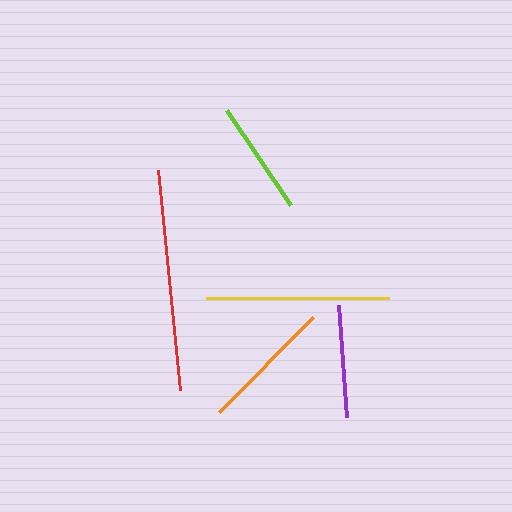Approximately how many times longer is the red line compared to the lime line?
The red line is approximately 1.9 times the length of the lime line.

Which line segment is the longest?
The red line is the longest at approximately 221 pixels.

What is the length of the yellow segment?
The yellow segment is approximately 182 pixels long.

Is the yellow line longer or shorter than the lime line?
The yellow line is longer than the lime line.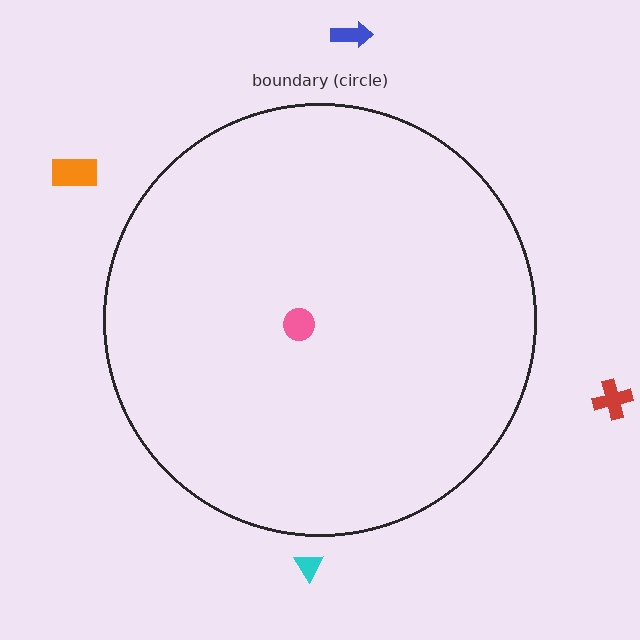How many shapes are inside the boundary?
1 inside, 4 outside.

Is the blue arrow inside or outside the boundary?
Outside.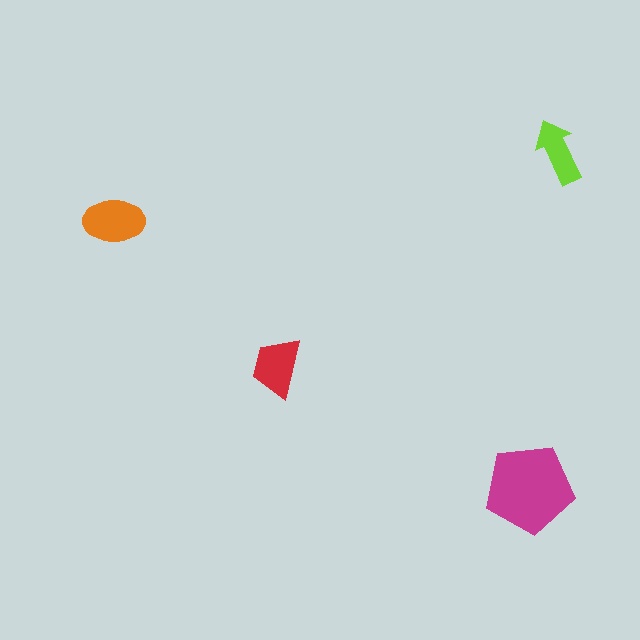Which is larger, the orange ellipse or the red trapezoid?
The orange ellipse.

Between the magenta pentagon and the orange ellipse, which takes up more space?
The magenta pentagon.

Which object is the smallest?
The lime arrow.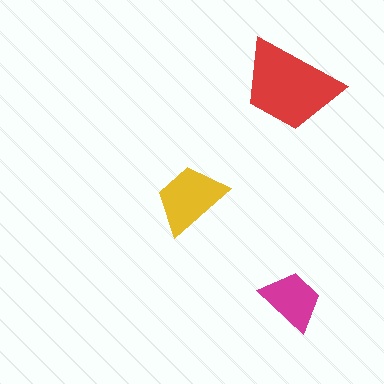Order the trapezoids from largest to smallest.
the red one, the yellow one, the magenta one.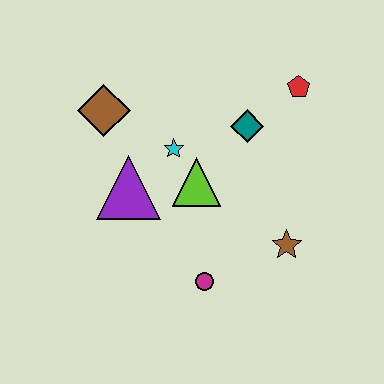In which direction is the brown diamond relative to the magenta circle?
The brown diamond is above the magenta circle.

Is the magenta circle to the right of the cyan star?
Yes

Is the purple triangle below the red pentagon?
Yes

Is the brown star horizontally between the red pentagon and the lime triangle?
Yes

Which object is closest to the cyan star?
The lime triangle is closest to the cyan star.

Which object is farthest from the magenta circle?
The red pentagon is farthest from the magenta circle.